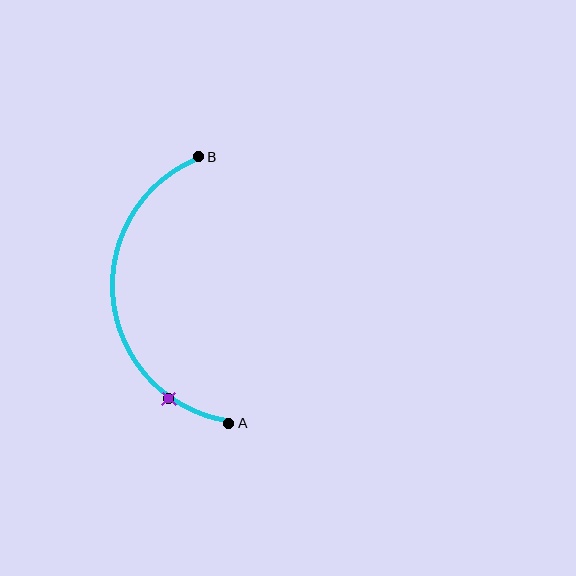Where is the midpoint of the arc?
The arc midpoint is the point on the curve farthest from the straight line joining A and B. It sits to the left of that line.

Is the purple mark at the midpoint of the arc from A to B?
No. The purple mark lies on the arc but is closer to endpoint A. The arc midpoint would be at the point on the curve equidistant along the arc from both A and B.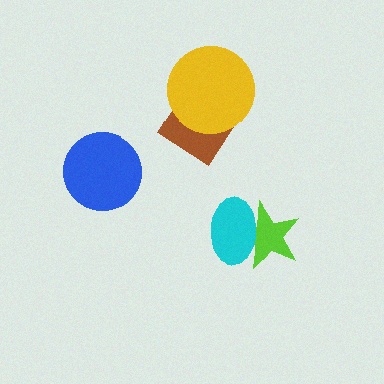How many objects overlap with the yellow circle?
1 object overlaps with the yellow circle.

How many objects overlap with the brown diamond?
1 object overlaps with the brown diamond.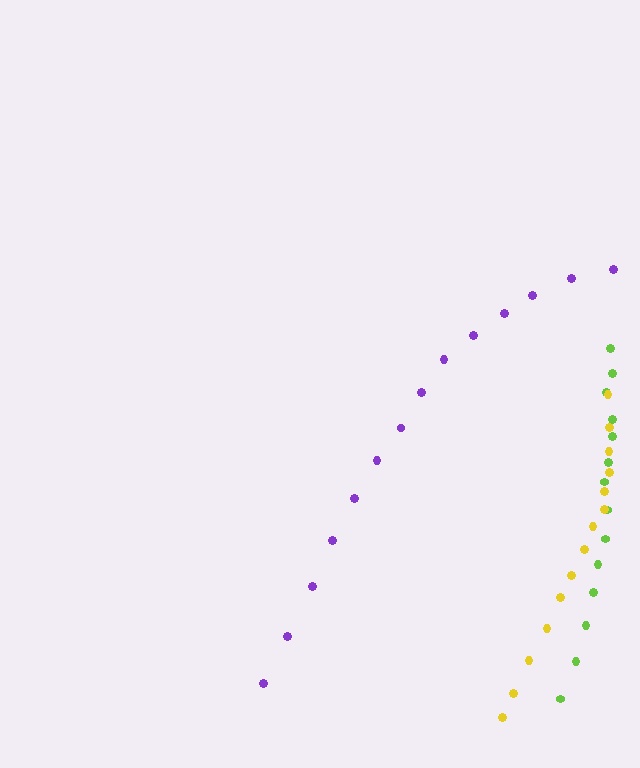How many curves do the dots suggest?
There are 3 distinct paths.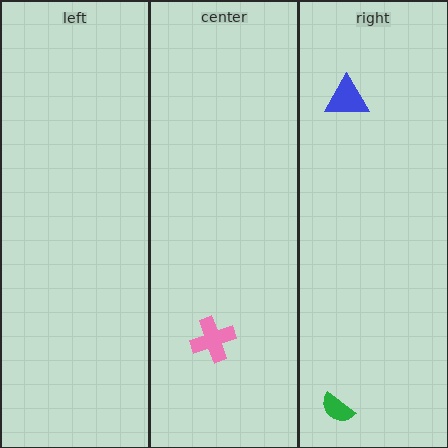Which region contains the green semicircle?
The right region.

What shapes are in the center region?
The pink cross.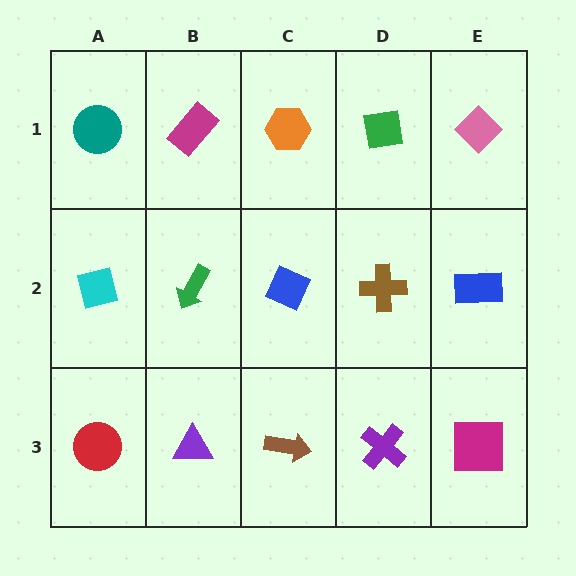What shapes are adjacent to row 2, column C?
An orange hexagon (row 1, column C), a brown arrow (row 3, column C), a green arrow (row 2, column B), a brown cross (row 2, column D).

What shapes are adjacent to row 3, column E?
A blue rectangle (row 2, column E), a purple cross (row 3, column D).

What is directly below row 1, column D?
A brown cross.